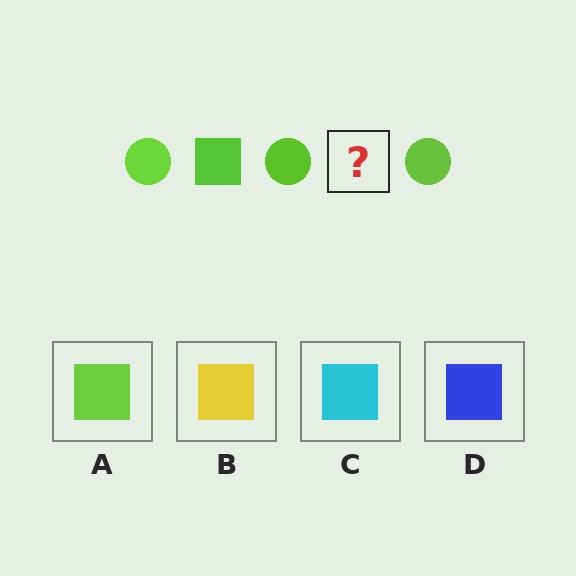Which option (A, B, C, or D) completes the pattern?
A.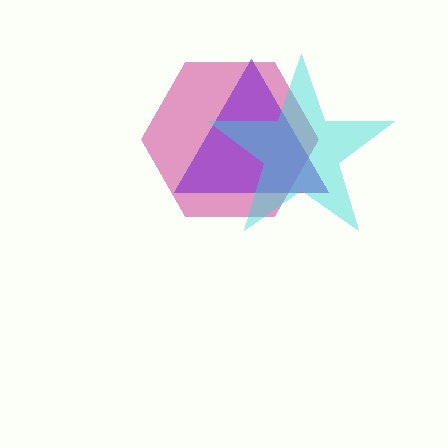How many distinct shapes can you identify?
There are 3 distinct shapes: a magenta hexagon, a purple triangle, a cyan star.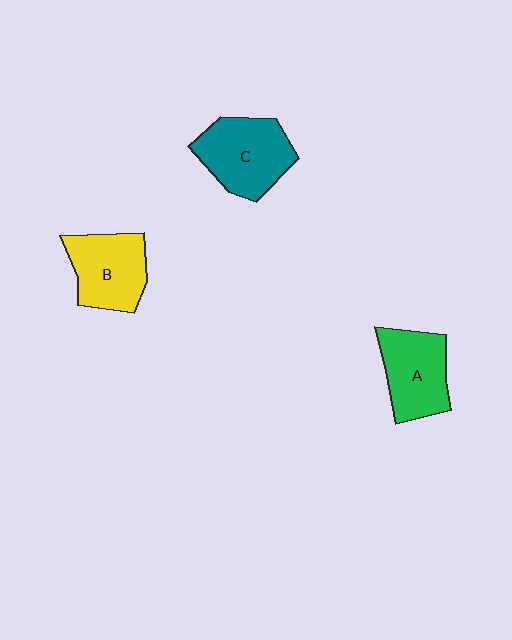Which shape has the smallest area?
Shape A (green).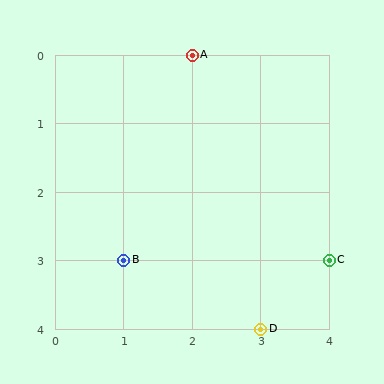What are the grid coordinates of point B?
Point B is at grid coordinates (1, 3).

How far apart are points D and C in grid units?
Points D and C are 1 column and 1 row apart (about 1.4 grid units diagonally).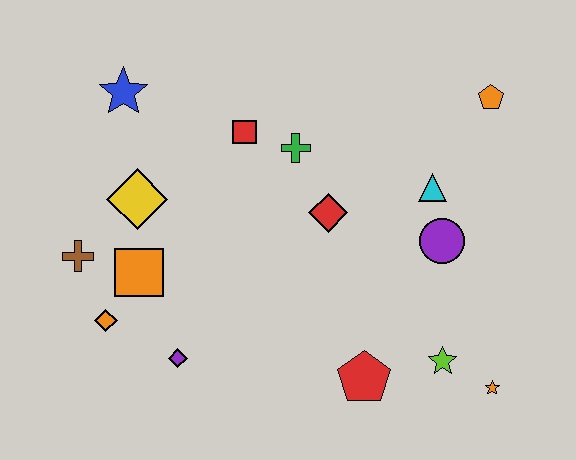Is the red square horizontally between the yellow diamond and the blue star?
No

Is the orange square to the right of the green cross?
No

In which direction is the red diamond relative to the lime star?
The red diamond is above the lime star.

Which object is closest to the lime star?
The orange star is closest to the lime star.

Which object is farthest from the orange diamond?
The orange pentagon is farthest from the orange diamond.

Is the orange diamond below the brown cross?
Yes